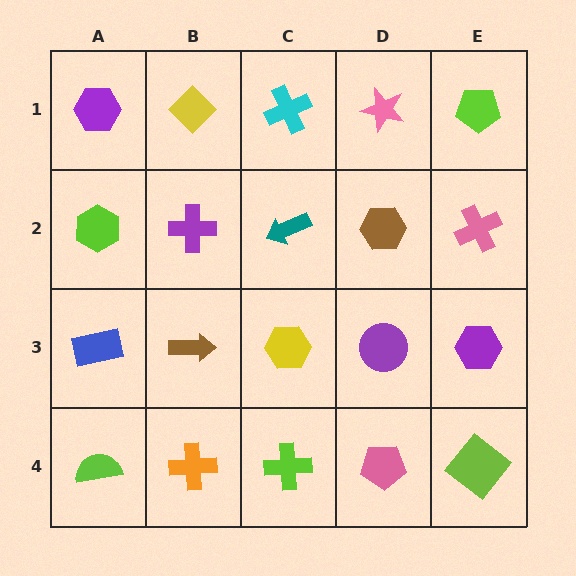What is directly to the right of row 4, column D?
A lime diamond.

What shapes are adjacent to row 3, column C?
A teal arrow (row 2, column C), a lime cross (row 4, column C), a brown arrow (row 3, column B), a purple circle (row 3, column D).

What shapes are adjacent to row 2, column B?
A yellow diamond (row 1, column B), a brown arrow (row 3, column B), a lime hexagon (row 2, column A), a teal arrow (row 2, column C).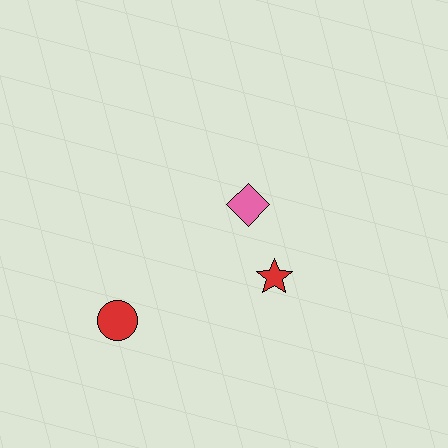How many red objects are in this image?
There are 2 red objects.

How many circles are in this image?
There is 1 circle.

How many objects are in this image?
There are 3 objects.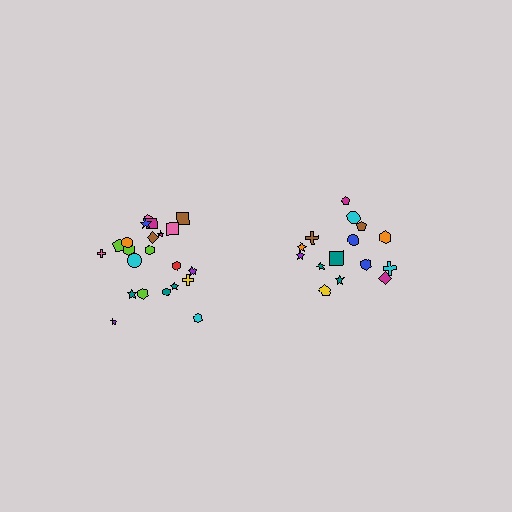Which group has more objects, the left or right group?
The left group.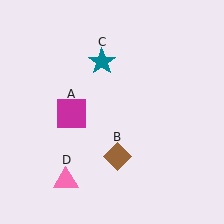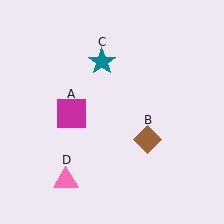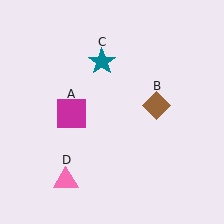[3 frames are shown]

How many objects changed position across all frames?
1 object changed position: brown diamond (object B).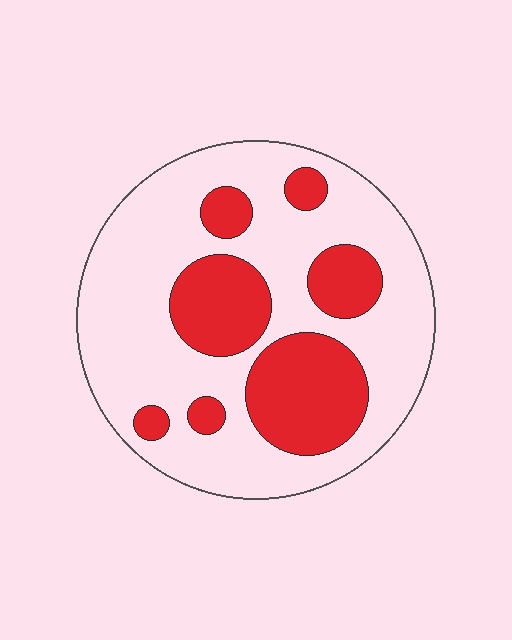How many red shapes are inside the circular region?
7.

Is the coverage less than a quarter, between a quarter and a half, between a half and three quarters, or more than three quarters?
Between a quarter and a half.